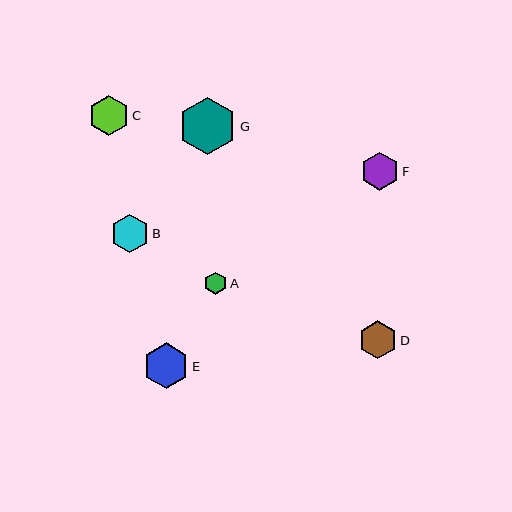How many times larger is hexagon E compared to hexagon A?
Hexagon E is approximately 2.0 times the size of hexagon A.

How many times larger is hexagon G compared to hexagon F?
Hexagon G is approximately 1.5 times the size of hexagon F.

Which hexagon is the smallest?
Hexagon A is the smallest with a size of approximately 23 pixels.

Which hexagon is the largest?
Hexagon G is the largest with a size of approximately 58 pixels.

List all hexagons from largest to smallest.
From largest to smallest: G, E, C, B, D, F, A.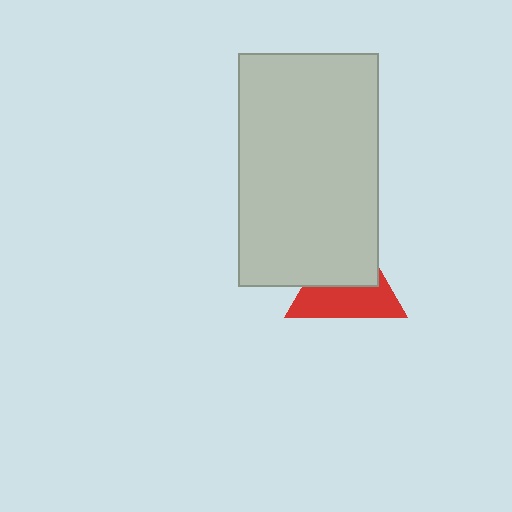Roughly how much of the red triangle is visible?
About half of it is visible (roughly 50%).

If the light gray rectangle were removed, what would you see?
You would see the complete red triangle.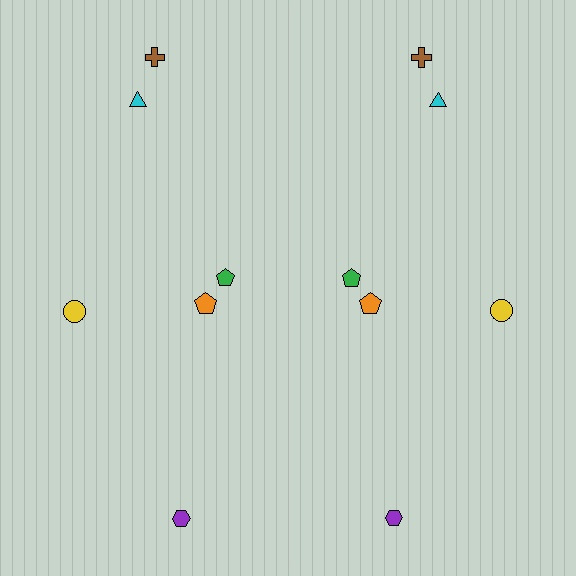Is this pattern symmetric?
Yes, this pattern has bilateral (reflection) symmetry.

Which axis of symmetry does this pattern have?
The pattern has a vertical axis of symmetry running through the center of the image.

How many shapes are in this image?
There are 12 shapes in this image.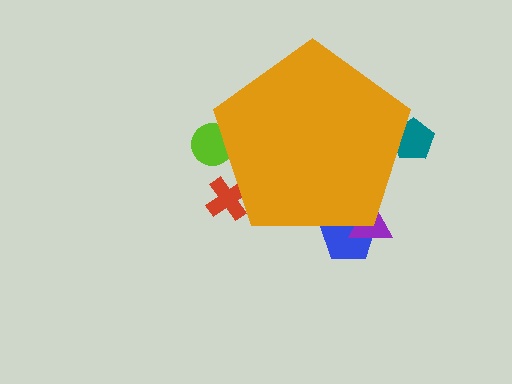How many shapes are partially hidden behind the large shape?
5 shapes are partially hidden.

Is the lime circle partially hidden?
Yes, the lime circle is partially hidden behind the orange pentagon.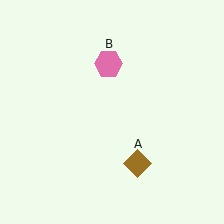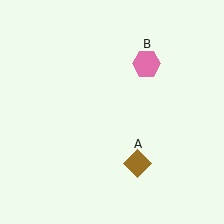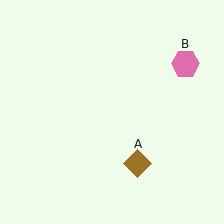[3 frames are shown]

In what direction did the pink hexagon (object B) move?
The pink hexagon (object B) moved right.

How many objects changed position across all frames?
1 object changed position: pink hexagon (object B).